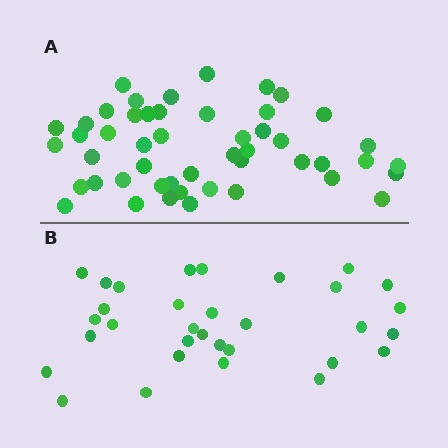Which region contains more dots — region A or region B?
Region A (the top region) has more dots.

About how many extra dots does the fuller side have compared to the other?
Region A has approximately 15 more dots than region B.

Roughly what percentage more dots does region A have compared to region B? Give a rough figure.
About 55% more.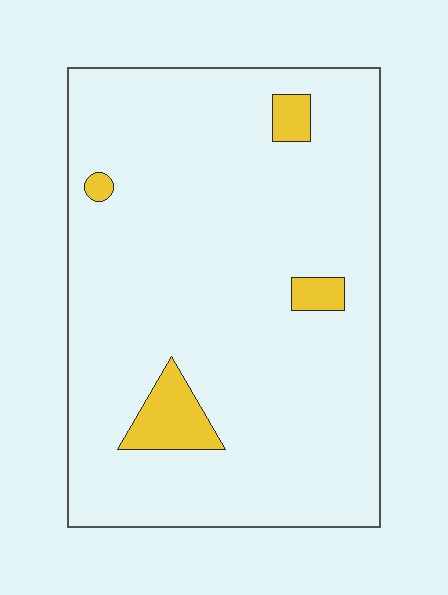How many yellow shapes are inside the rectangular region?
4.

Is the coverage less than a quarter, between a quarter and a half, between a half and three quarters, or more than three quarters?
Less than a quarter.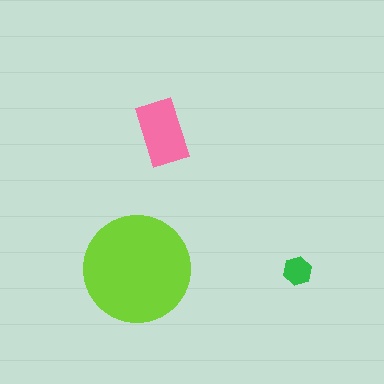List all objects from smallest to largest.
The green hexagon, the pink rectangle, the lime circle.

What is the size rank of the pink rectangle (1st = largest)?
2nd.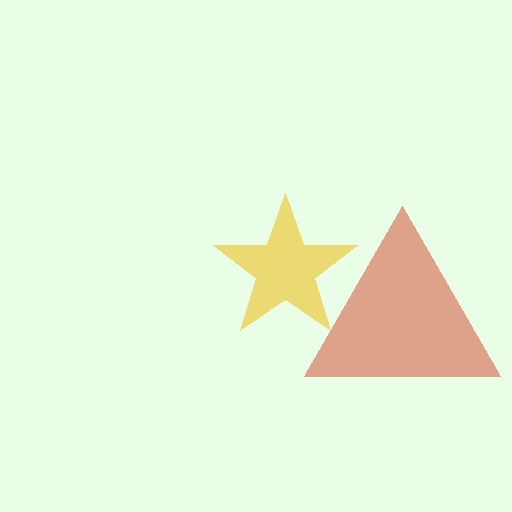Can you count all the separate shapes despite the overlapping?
Yes, there are 2 separate shapes.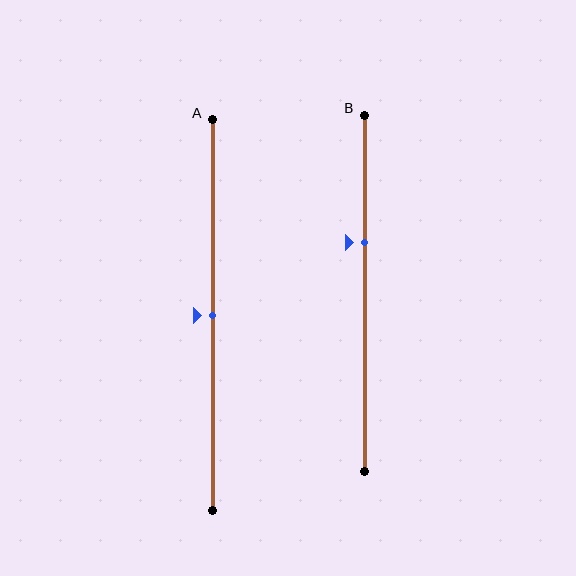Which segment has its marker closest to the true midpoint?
Segment A has its marker closest to the true midpoint.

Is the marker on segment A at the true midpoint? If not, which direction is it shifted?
Yes, the marker on segment A is at the true midpoint.